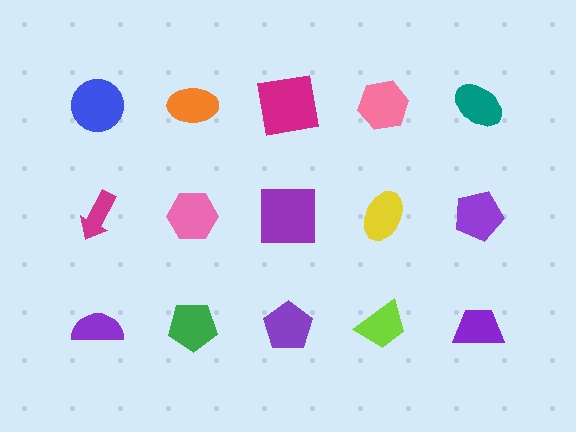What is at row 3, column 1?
A purple semicircle.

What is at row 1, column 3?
A magenta square.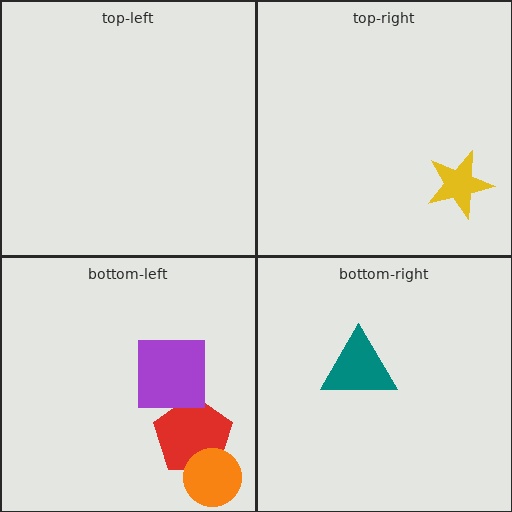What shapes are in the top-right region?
The yellow star.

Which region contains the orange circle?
The bottom-left region.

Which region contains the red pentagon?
The bottom-left region.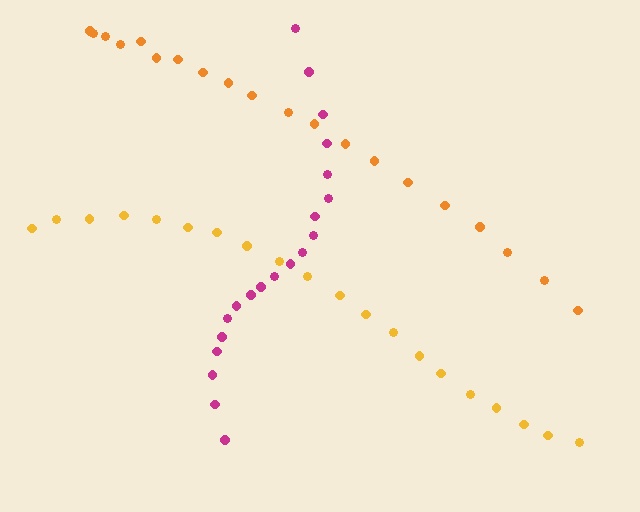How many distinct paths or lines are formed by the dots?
There are 3 distinct paths.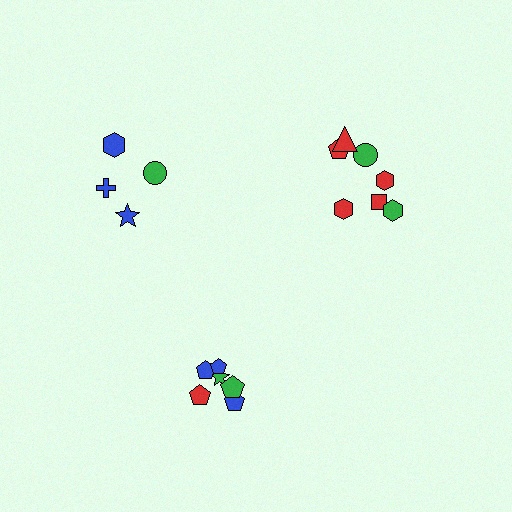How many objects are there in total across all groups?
There are 17 objects.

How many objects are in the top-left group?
There are 4 objects.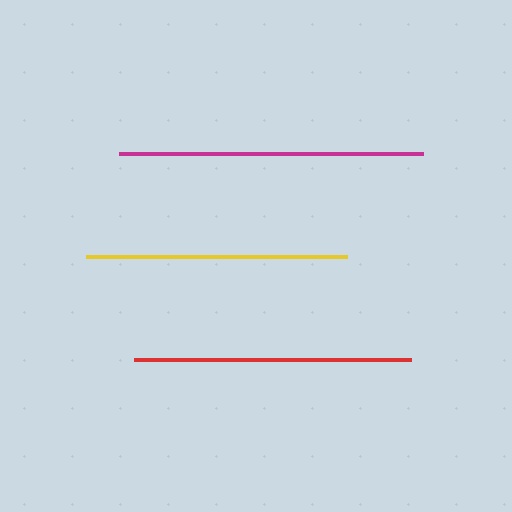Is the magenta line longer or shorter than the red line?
The magenta line is longer than the red line.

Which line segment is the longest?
The magenta line is the longest at approximately 304 pixels.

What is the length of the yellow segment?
The yellow segment is approximately 262 pixels long.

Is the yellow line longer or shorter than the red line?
The red line is longer than the yellow line.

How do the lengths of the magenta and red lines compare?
The magenta and red lines are approximately the same length.